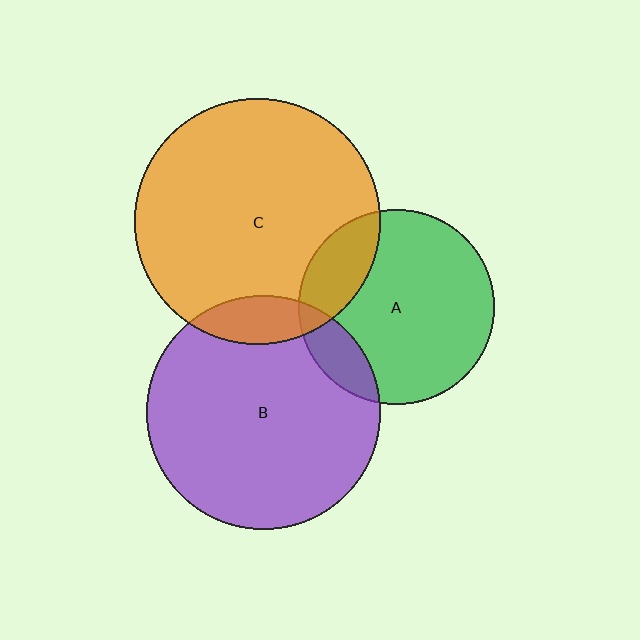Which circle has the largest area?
Circle C (orange).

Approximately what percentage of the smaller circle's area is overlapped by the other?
Approximately 15%.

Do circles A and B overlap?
Yes.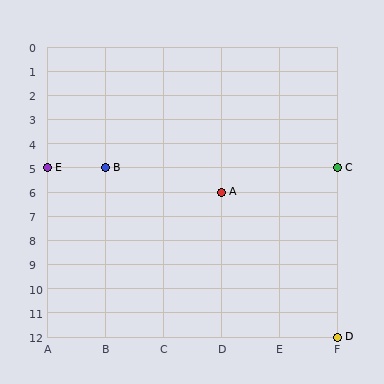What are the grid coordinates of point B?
Point B is at grid coordinates (B, 5).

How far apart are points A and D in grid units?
Points A and D are 2 columns and 6 rows apart (about 6.3 grid units diagonally).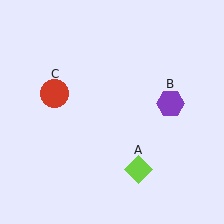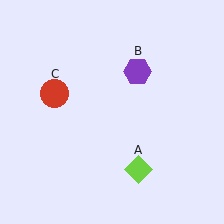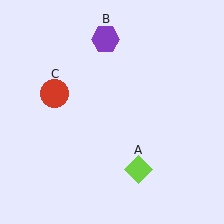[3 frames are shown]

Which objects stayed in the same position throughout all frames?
Lime diamond (object A) and red circle (object C) remained stationary.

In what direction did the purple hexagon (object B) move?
The purple hexagon (object B) moved up and to the left.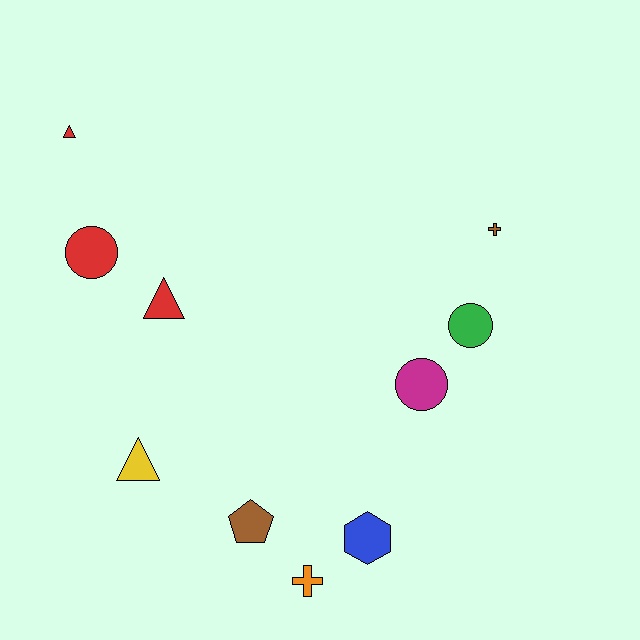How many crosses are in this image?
There are 2 crosses.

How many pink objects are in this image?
There are no pink objects.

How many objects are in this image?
There are 10 objects.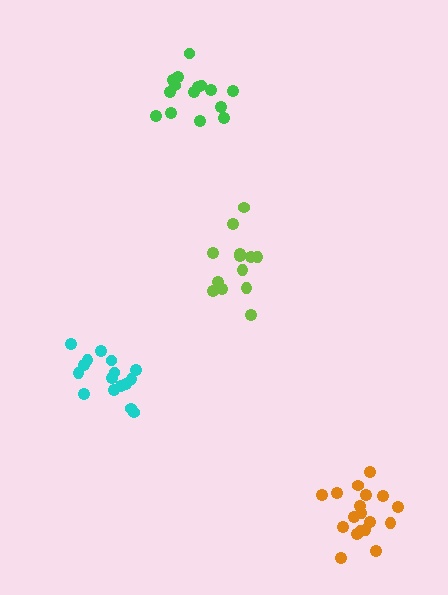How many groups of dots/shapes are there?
There are 4 groups.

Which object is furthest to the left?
The cyan cluster is leftmost.